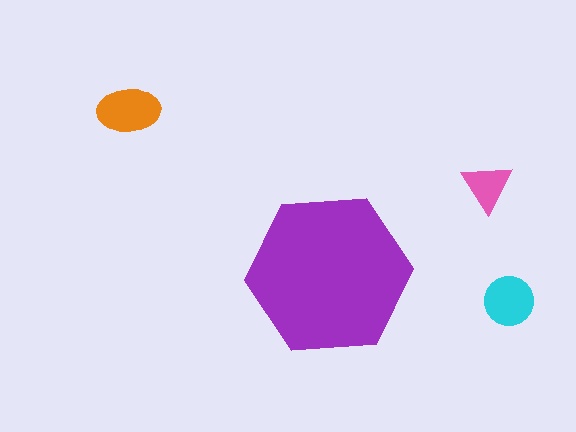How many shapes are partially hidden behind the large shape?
0 shapes are partially hidden.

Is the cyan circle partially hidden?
No, the cyan circle is fully visible.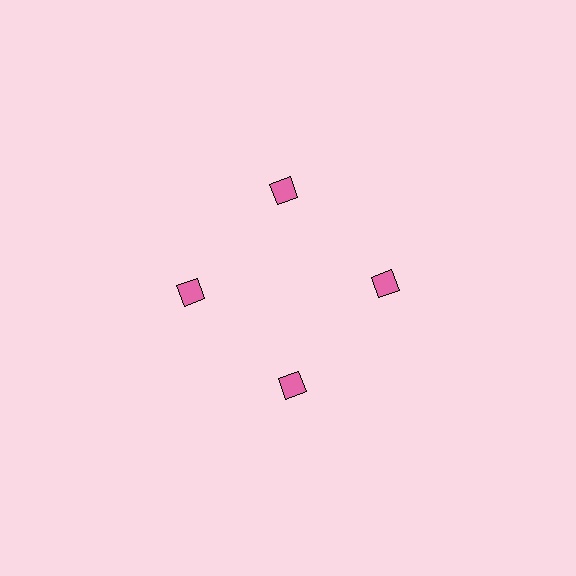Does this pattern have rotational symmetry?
Yes, this pattern has 4-fold rotational symmetry. It looks the same after rotating 90 degrees around the center.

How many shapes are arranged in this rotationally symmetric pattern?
There are 4 shapes, arranged in 4 groups of 1.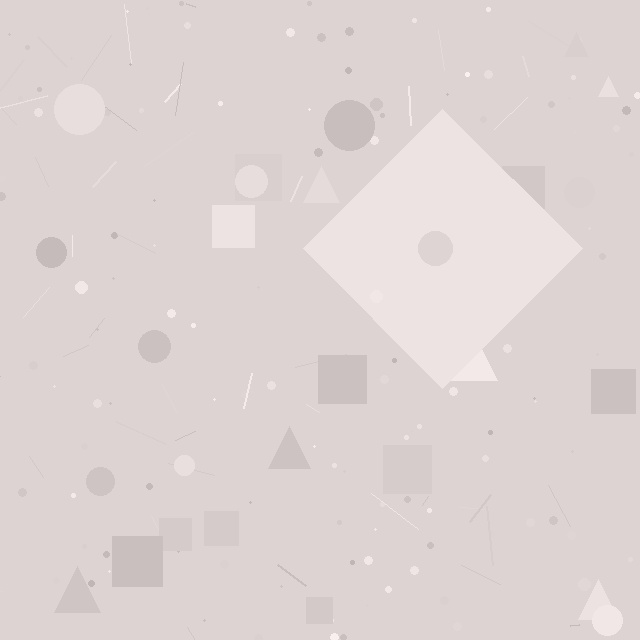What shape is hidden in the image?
A diamond is hidden in the image.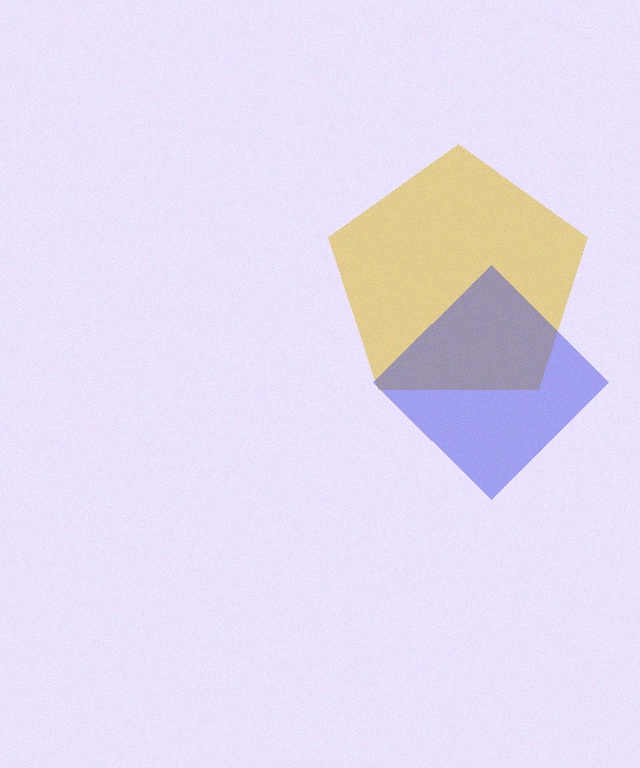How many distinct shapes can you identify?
There are 2 distinct shapes: a yellow pentagon, a blue diamond.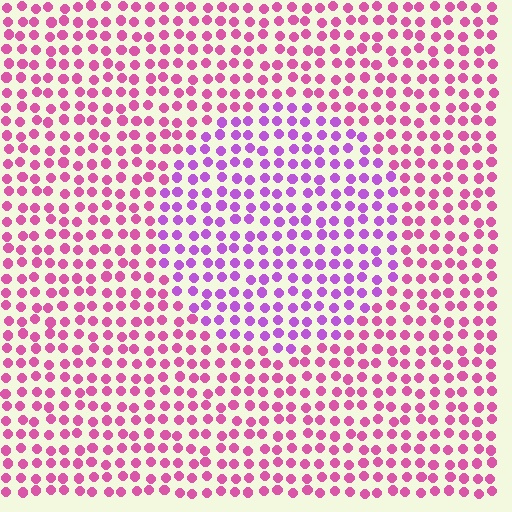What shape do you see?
I see a circle.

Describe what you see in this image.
The image is filled with small pink elements in a uniform arrangement. A circle-shaped region is visible where the elements are tinted to a slightly different hue, forming a subtle color boundary.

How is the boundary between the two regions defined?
The boundary is defined purely by a slight shift in hue (about 36 degrees). Spacing, size, and orientation are identical on both sides.